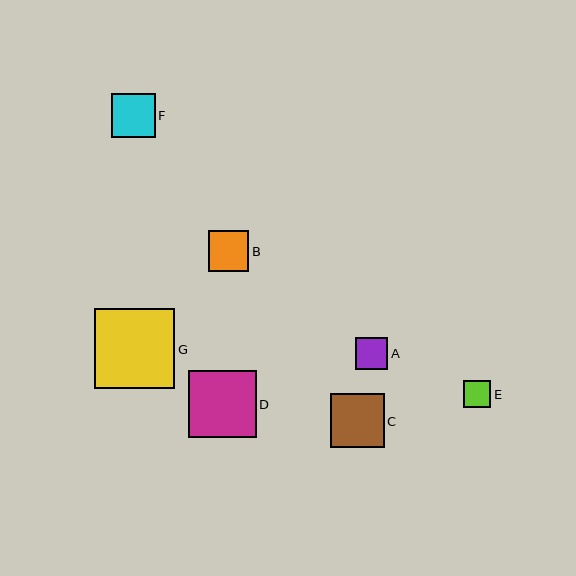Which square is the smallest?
Square E is the smallest with a size of approximately 27 pixels.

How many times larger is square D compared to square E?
Square D is approximately 2.5 times the size of square E.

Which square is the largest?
Square G is the largest with a size of approximately 80 pixels.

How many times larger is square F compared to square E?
Square F is approximately 1.6 times the size of square E.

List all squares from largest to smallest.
From largest to smallest: G, D, C, F, B, A, E.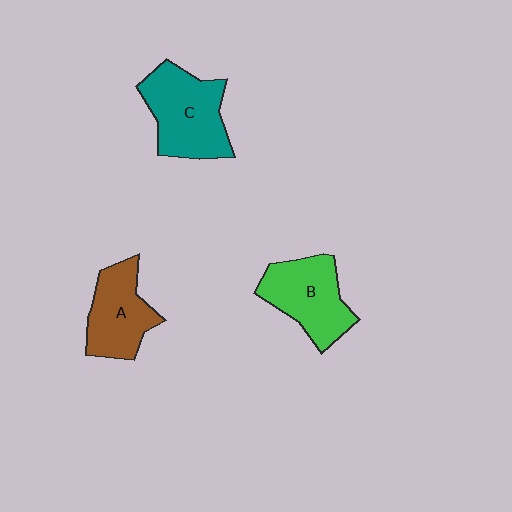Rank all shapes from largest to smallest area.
From largest to smallest: C (teal), B (green), A (brown).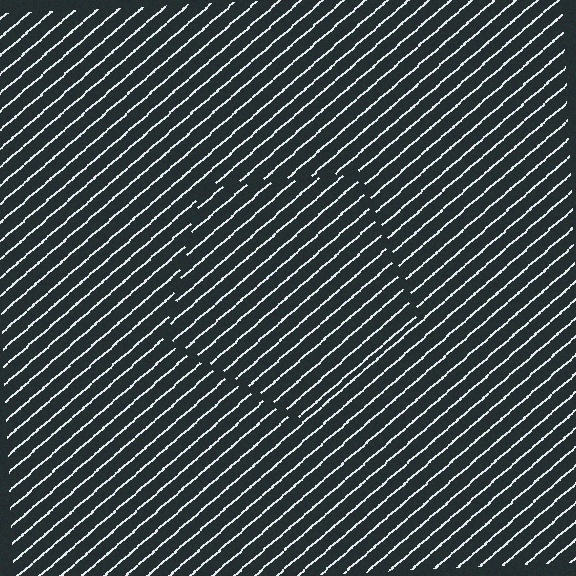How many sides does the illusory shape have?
5 sides — the line-ends trace a pentagon.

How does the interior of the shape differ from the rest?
The interior of the shape contains the same grating, shifted by half a period — the contour is defined by the phase discontinuity where line-ends from the inner and outer gratings abut.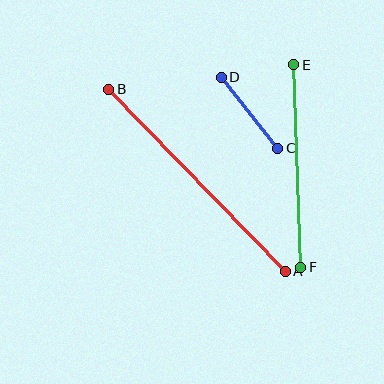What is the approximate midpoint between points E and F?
The midpoint is at approximately (297, 166) pixels.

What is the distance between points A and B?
The distance is approximately 254 pixels.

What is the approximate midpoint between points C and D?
The midpoint is at approximately (250, 113) pixels.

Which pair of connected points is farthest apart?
Points A and B are farthest apart.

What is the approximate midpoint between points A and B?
The midpoint is at approximately (197, 180) pixels.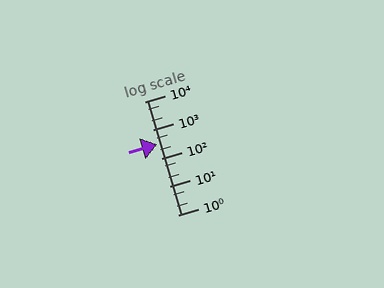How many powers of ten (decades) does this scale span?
The scale spans 4 decades, from 1 to 10000.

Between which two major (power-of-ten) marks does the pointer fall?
The pointer is between 100 and 1000.